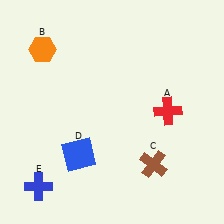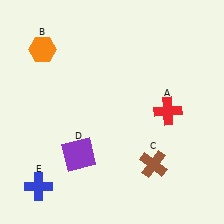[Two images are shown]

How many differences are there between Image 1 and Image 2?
There is 1 difference between the two images.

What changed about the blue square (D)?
In Image 1, D is blue. In Image 2, it changed to purple.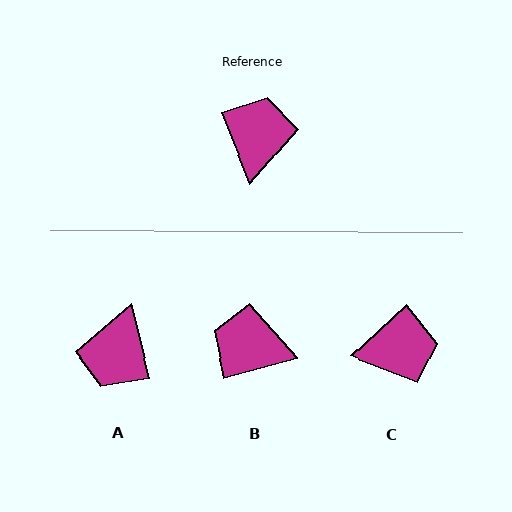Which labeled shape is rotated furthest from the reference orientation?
A, about 172 degrees away.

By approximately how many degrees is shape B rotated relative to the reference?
Approximately 83 degrees counter-clockwise.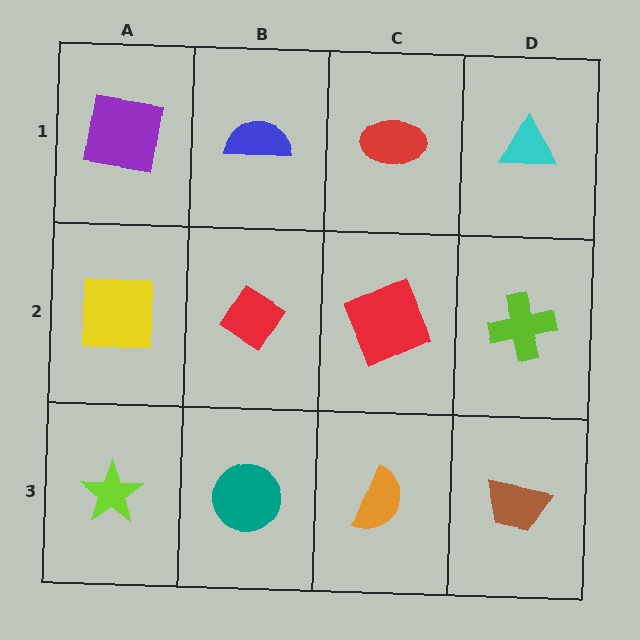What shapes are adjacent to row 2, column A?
A purple square (row 1, column A), a lime star (row 3, column A), a red diamond (row 2, column B).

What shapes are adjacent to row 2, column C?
A red ellipse (row 1, column C), an orange semicircle (row 3, column C), a red diamond (row 2, column B), a lime cross (row 2, column D).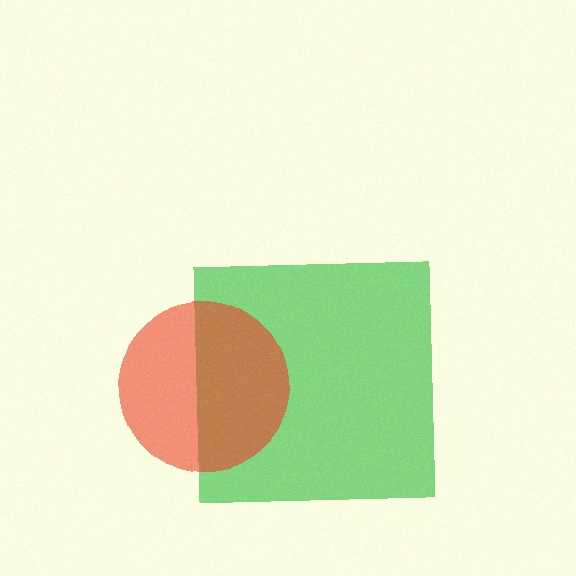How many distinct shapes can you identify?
There are 2 distinct shapes: a green square, a red circle.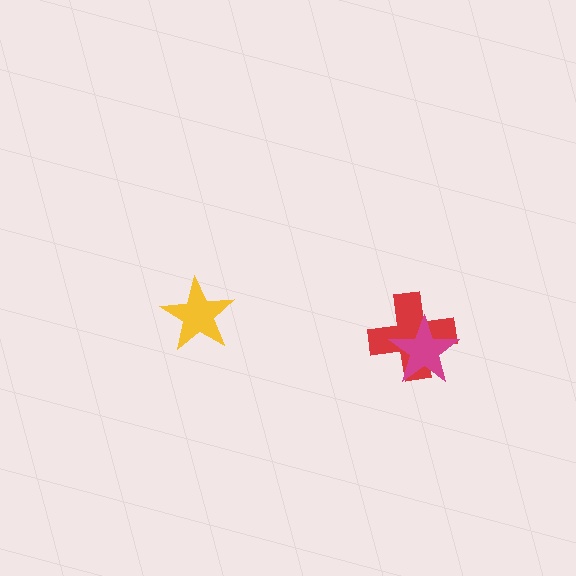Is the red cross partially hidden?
Yes, it is partially covered by another shape.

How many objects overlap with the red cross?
1 object overlaps with the red cross.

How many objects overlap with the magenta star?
1 object overlaps with the magenta star.